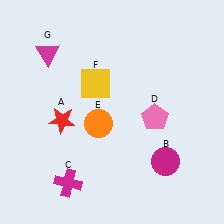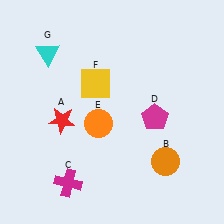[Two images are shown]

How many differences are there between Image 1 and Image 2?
There are 3 differences between the two images.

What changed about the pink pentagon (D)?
In Image 1, D is pink. In Image 2, it changed to magenta.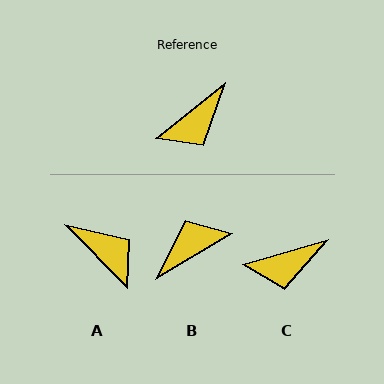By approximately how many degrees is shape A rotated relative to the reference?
Approximately 96 degrees counter-clockwise.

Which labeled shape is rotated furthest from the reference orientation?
B, about 172 degrees away.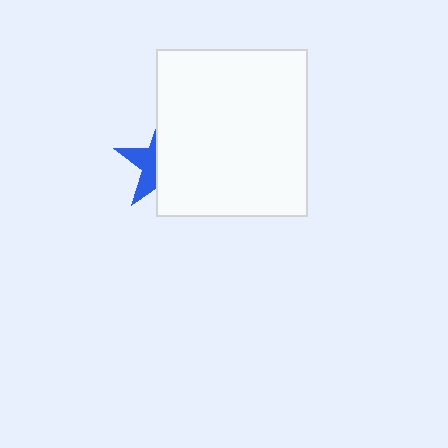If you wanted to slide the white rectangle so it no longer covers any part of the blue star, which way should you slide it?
Slide it right — that is the most direct way to separate the two shapes.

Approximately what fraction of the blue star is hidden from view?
Roughly 63% of the blue star is hidden behind the white rectangle.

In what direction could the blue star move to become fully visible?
The blue star could move left. That would shift it out from behind the white rectangle entirely.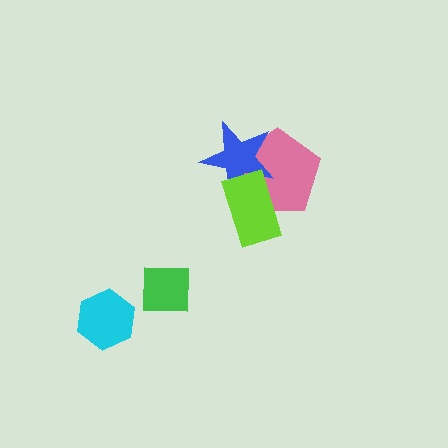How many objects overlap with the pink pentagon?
2 objects overlap with the pink pentagon.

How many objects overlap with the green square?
0 objects overlap with the green square.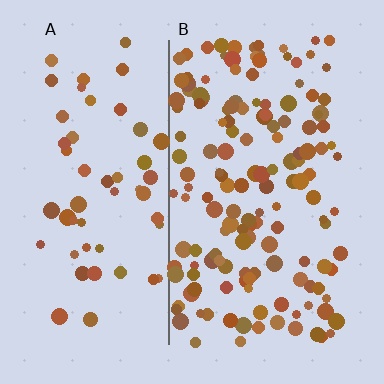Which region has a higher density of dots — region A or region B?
B (the right).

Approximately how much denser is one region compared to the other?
Approximately 2.7× — region B over region A.